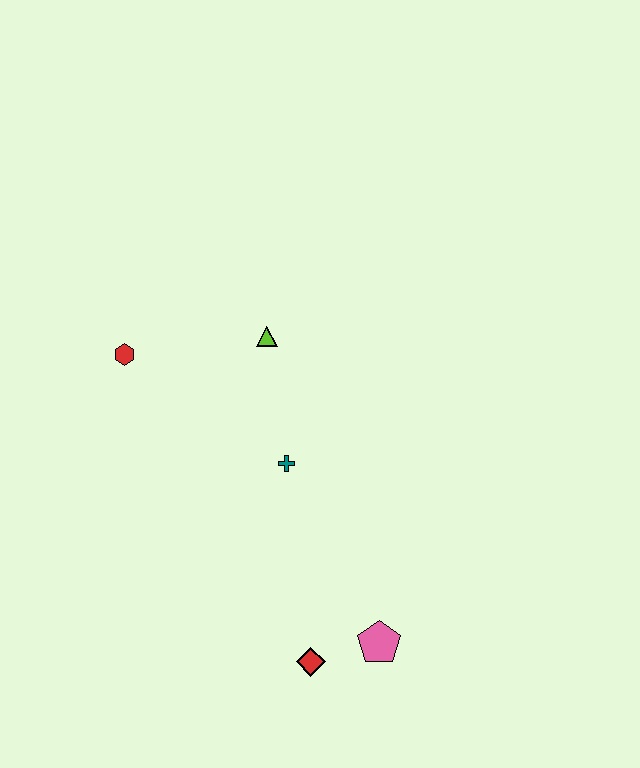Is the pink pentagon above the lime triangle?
No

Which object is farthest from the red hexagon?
The pink pentagon is farthest from the red hexagon.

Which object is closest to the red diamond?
The pink pentagon is closest to the red diamond.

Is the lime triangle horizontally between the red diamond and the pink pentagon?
No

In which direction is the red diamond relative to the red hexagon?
The red diamond is below the red hexagon.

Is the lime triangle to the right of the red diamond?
No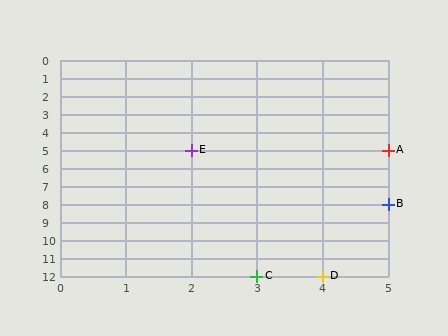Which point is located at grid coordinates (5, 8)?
Point B is at (5, 8).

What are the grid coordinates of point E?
Point E is at grid coordinates (2, 5).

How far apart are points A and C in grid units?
Points A and C are 2 columns and 7 rows apart (about 7.3 grid units diagonally).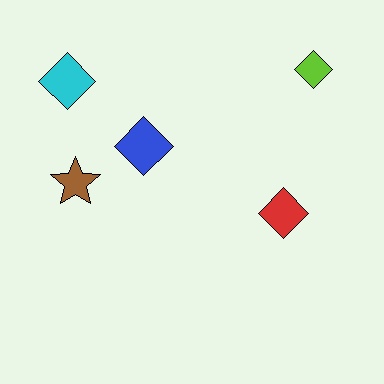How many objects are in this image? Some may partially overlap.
There are 5 objects.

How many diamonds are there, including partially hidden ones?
There are 4 diamonds.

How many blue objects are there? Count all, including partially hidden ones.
There is 1 blue object.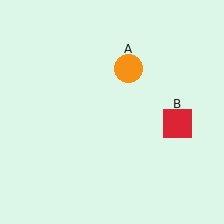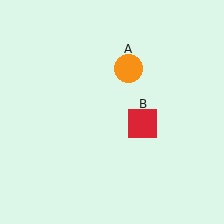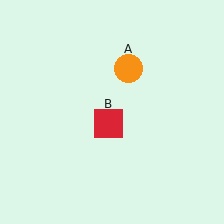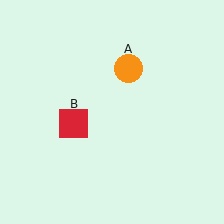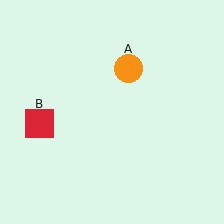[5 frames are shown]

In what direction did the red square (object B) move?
The red square (object B) moved left.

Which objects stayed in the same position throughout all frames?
Orange circle (object A) remained stationary.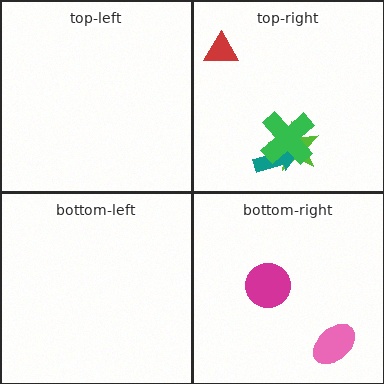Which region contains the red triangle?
The top-right region.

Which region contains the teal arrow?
The top-right region.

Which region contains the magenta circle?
The bottom-right region.